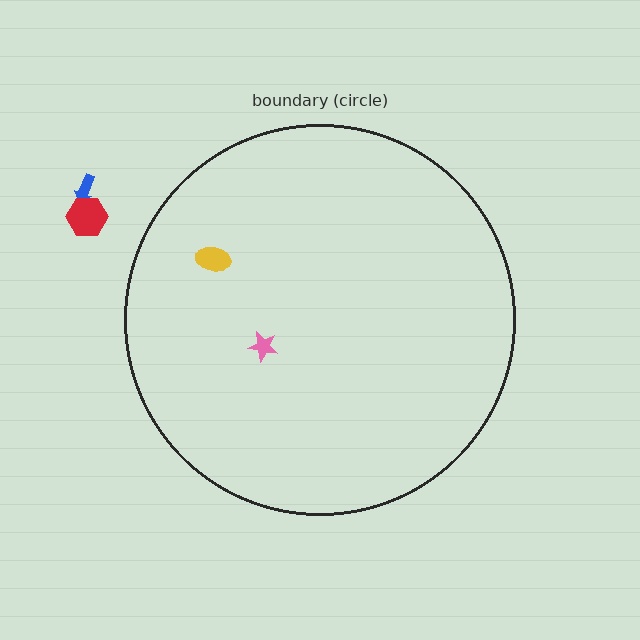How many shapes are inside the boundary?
2 inside, 2 outside.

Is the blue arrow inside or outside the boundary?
Outside.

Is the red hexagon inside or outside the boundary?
Outside.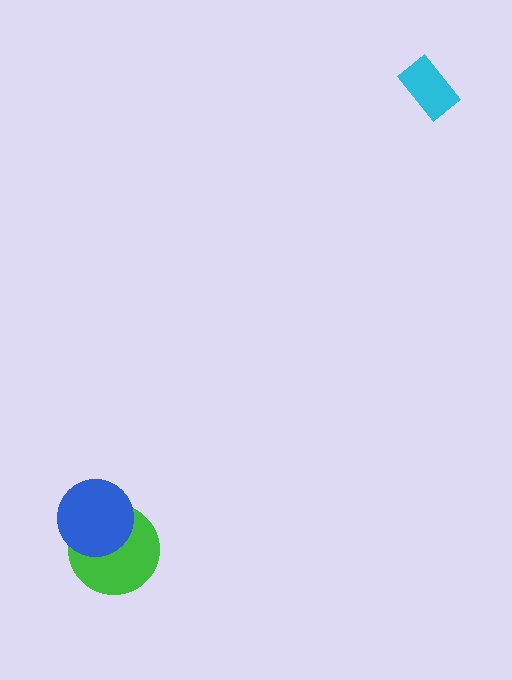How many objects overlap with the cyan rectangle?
0 objects overlap with the cyan rectangle.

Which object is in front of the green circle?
The blue circle is in front of the green circle.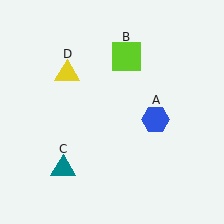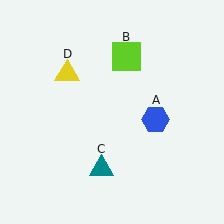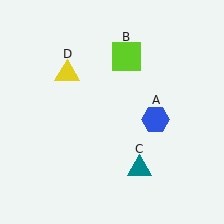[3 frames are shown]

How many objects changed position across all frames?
1 object changed position: teal triangle (object C).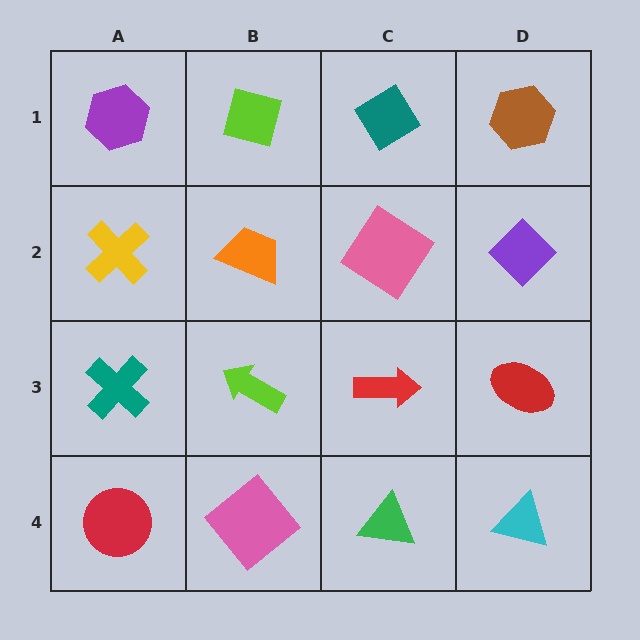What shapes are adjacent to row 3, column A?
A yellow cross (row 2, column A), a red circle (row 4, column A), a lime arrow (row 3, column B).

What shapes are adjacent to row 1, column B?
An orange trapezoid (row 2, column B), a purple hexagon (row 1, column A), a teal diamond (row 1, column C).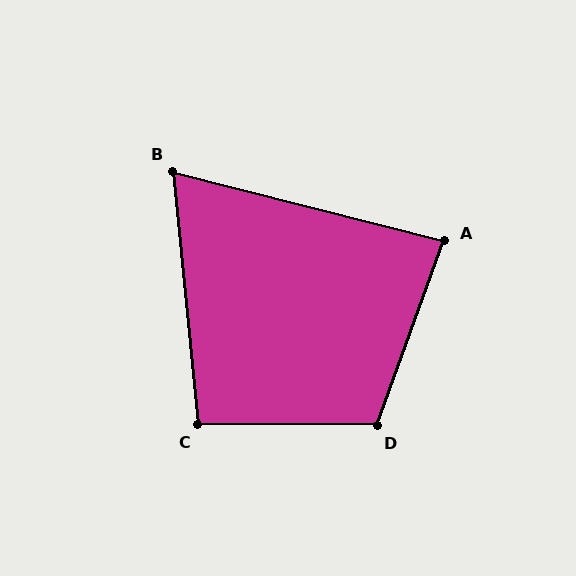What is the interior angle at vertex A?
Approximately 84 degrees (acute).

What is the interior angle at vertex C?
Approximately 96 degrees (obtuse).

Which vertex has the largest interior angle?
D, at approximately 110 degrees.